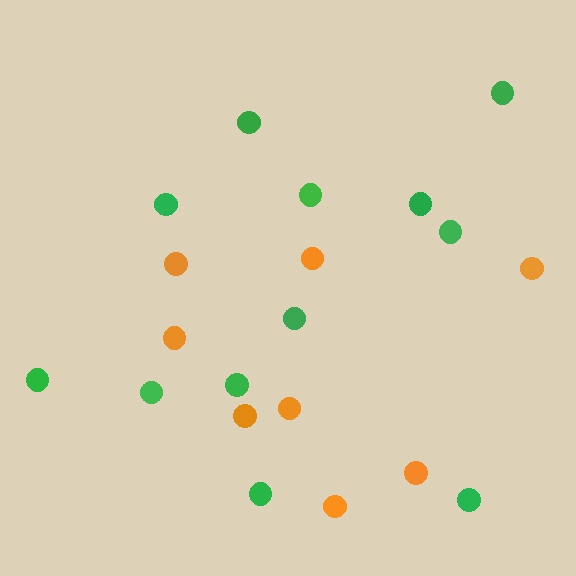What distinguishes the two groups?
There are 2 groups: one group of orange circles (8) and one group of green circles (12).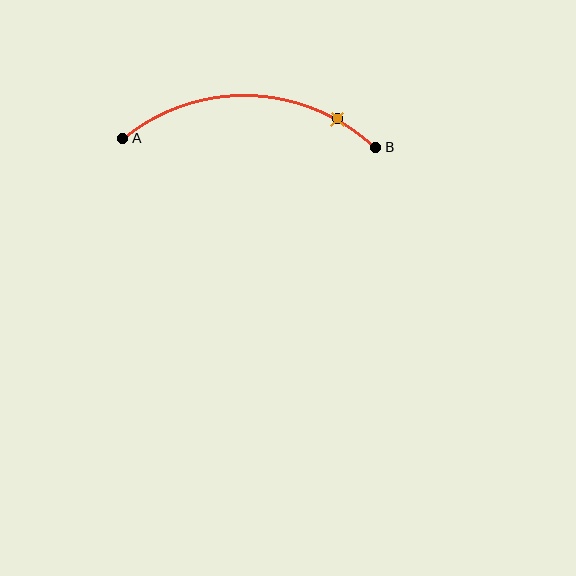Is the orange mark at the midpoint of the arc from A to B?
No. The orange mark lies on the arc but is closer to endpoint B. The arc midpoint would be at the point on the curve equidistant along the arc from both A and B.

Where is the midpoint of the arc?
The arc midpoint is the point on the curve farthest from the straight line joining A and B. It sits above that line.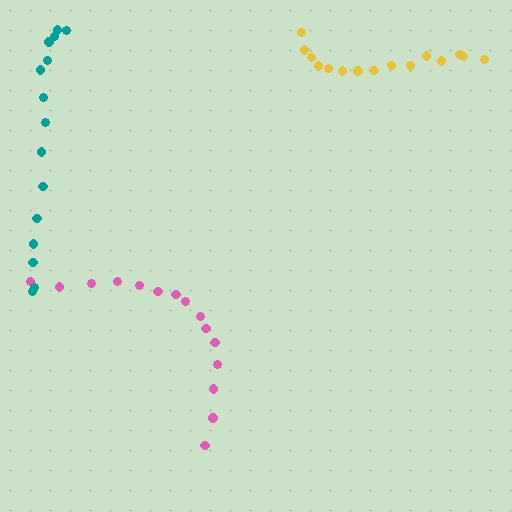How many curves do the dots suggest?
There are 3 distinct paths.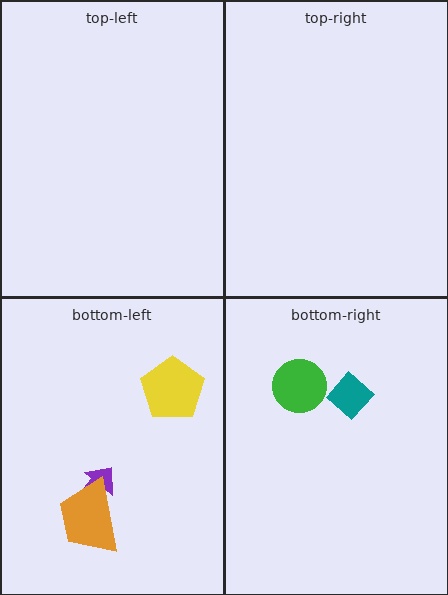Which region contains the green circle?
The bottom-right region.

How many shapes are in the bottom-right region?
2.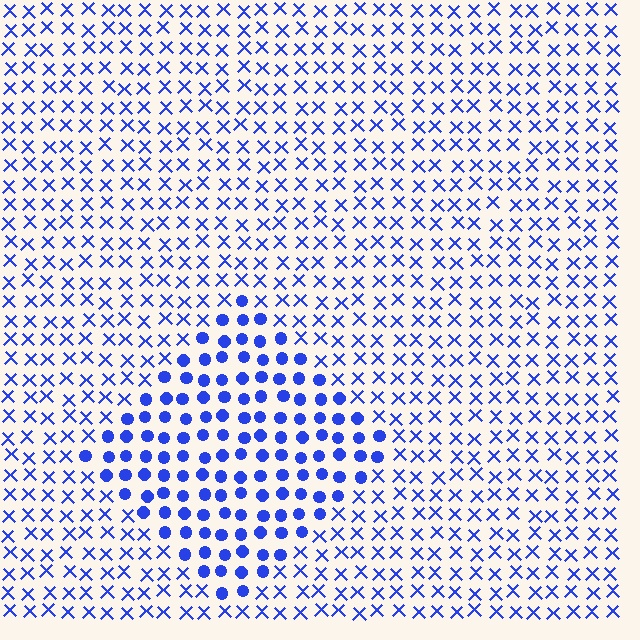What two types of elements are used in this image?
The image uses circles inside the diamond region and X marks outside it.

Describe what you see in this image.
The image is filled with small blue elements arranged in a uniform grid. A diamond-shaped region contains circles, while the surrounding area contains X marks. The boundary is defined purely by the change in element shape.